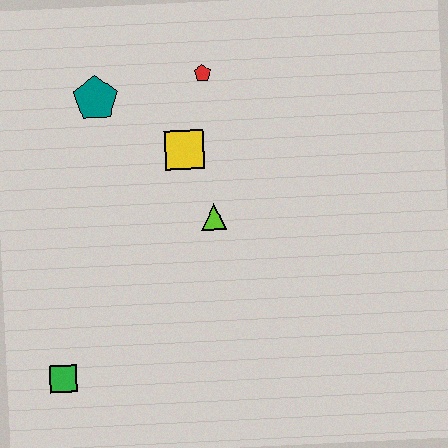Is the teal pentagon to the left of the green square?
No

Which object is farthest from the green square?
The red pentagon is farthest from the green square.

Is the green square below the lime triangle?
Yes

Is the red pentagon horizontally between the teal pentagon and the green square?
No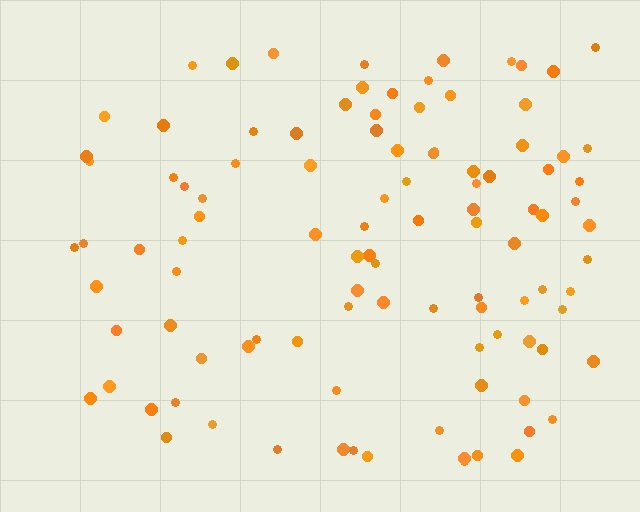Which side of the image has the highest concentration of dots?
The right.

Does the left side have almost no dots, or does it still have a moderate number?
Still a moderate number, just noticeably fewer than the right.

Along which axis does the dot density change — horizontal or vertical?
Horizontal.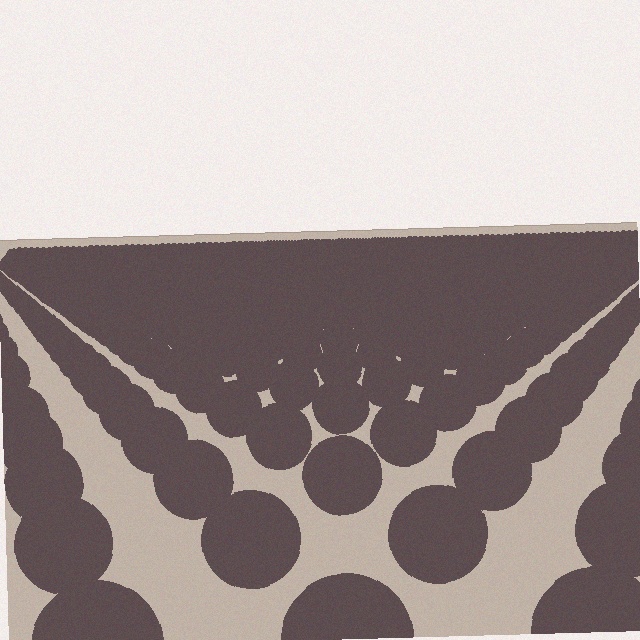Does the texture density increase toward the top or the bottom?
Density increases toward the top.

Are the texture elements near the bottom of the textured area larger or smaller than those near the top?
Larger. Near the bottom, elements are closer to the viewer and appear at a bigger on-screen size.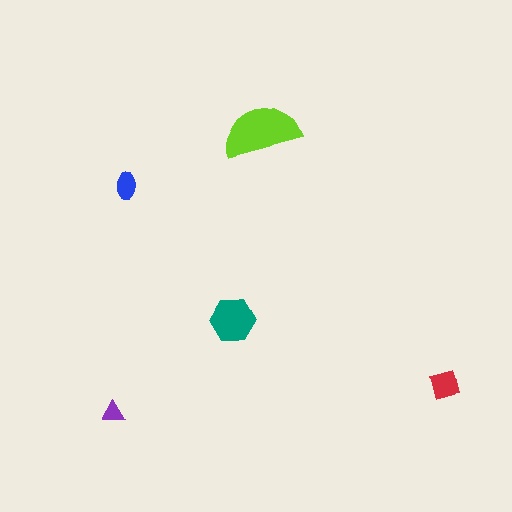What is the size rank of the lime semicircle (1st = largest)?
1st.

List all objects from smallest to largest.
The purple triangle, the blue ellipse, the red diamond, the teal hexagon, the lime semicircle.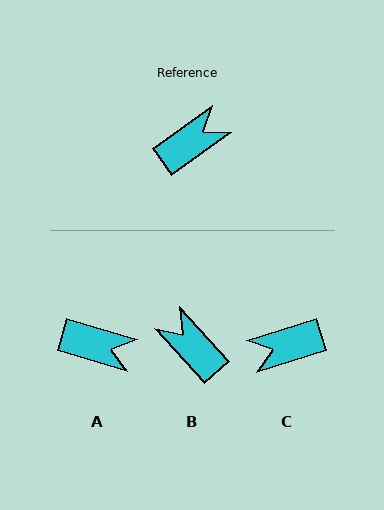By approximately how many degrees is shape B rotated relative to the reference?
Approximately 96 degrees counter-clockwise.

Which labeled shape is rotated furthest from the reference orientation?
C, about 162 degrees away.